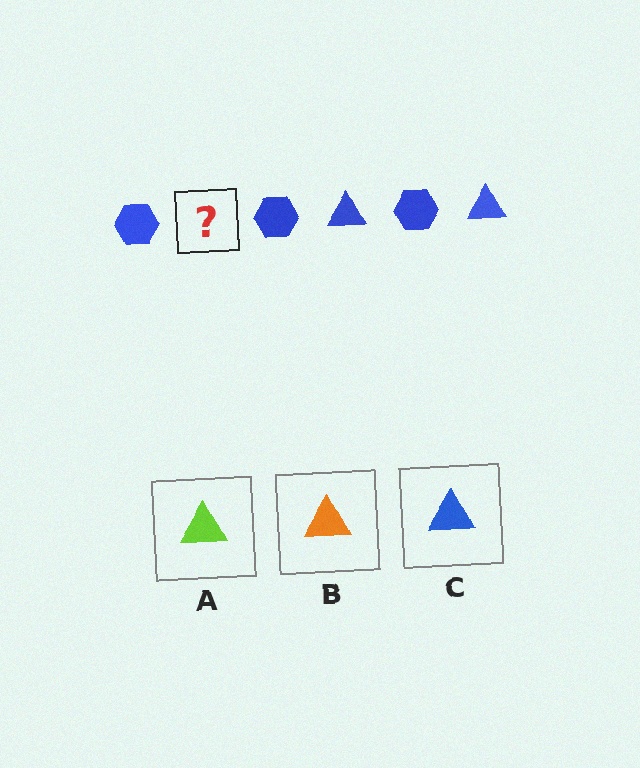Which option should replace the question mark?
Option C.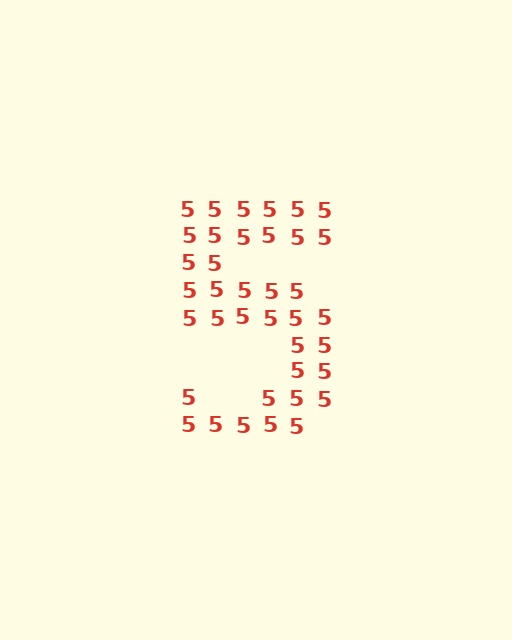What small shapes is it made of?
It is made of small digit 5's.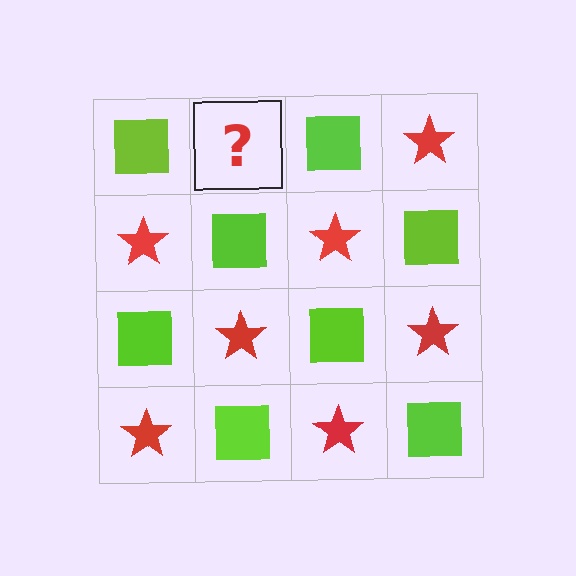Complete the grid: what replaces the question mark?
The question mark should be replaced with a red star.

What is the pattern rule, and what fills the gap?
The rule is that it alternates lime square and red star in a checkerboard pattern. The gap should be filled with a red star.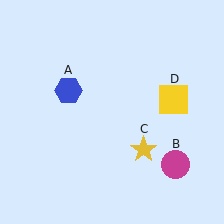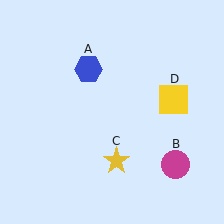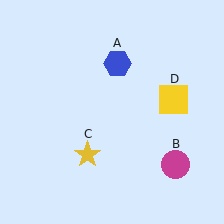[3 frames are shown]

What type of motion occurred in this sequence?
The blue hexagon (object A), yellow star (object C) rotated clockwise around the center of the scene.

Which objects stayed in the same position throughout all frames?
Magenta circle (object B) and yellow square (object D) remained stationary.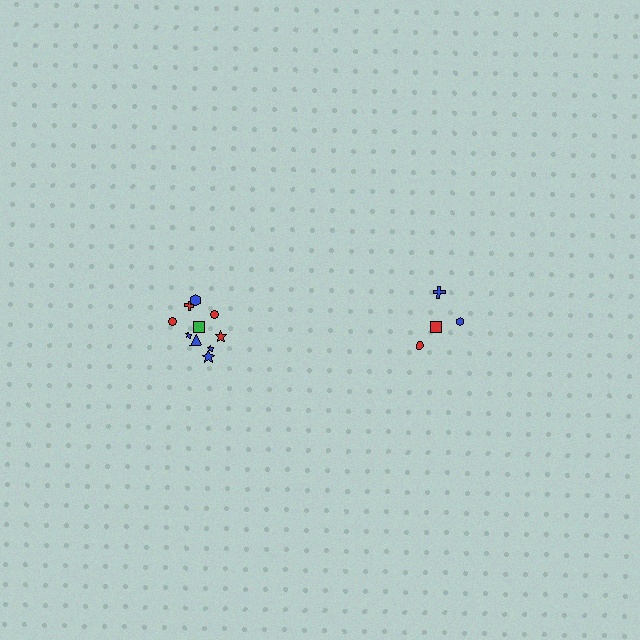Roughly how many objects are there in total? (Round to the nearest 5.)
Roughly 15 objects in total.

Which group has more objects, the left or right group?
The left group.